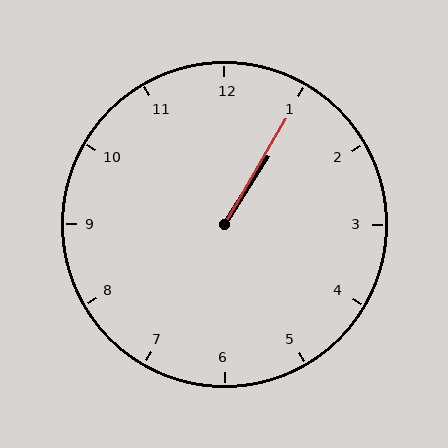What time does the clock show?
1:05.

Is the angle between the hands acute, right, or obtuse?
It is acute.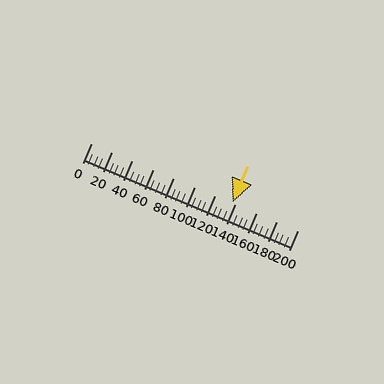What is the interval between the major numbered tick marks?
The major tick marks are spaced 20 units apart.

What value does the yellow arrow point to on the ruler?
The yellow arrow points to approximately 137.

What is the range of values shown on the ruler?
The ruler shows values from 0 to 200.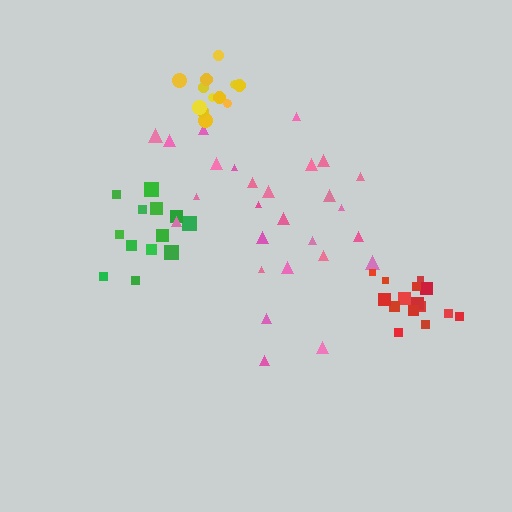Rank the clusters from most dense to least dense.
red, yellow, green, pink.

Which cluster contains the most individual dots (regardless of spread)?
Pink (27).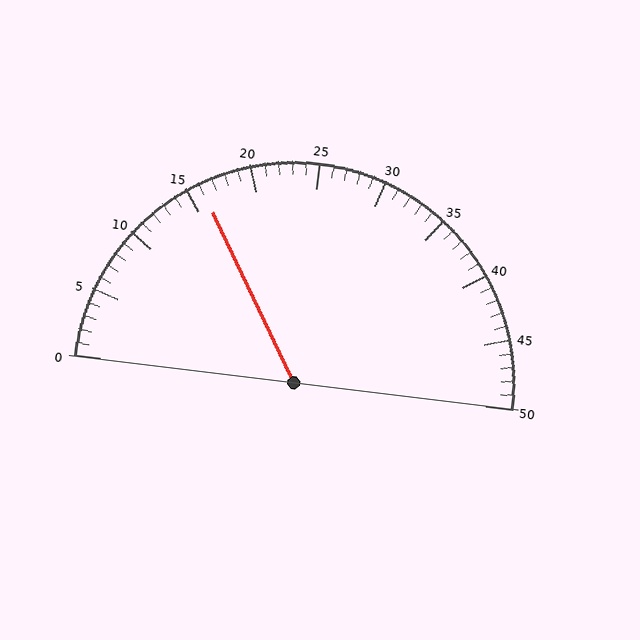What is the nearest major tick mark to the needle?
The nearest major tick mark is 15.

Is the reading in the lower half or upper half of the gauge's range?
The reading is in the lower half of the range (0 to 50).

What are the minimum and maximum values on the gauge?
The gauge ranges from 0 to 50.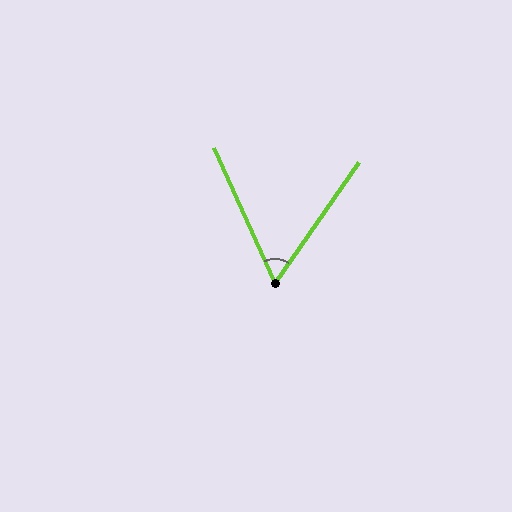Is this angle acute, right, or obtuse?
It is acute.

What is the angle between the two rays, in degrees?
Approximately 59 degrees.